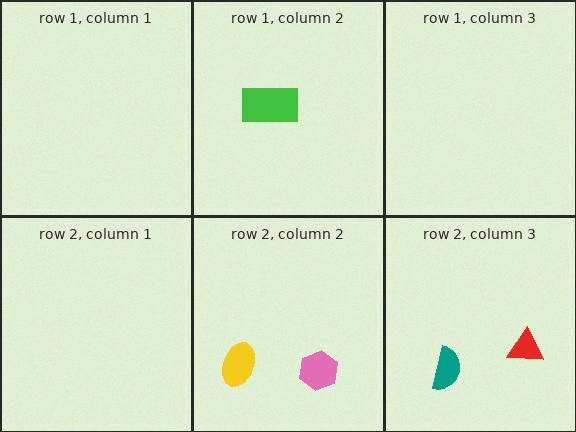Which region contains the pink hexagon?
The row 2, column 2 region.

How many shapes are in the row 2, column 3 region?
2.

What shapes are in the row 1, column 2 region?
The green rectangle.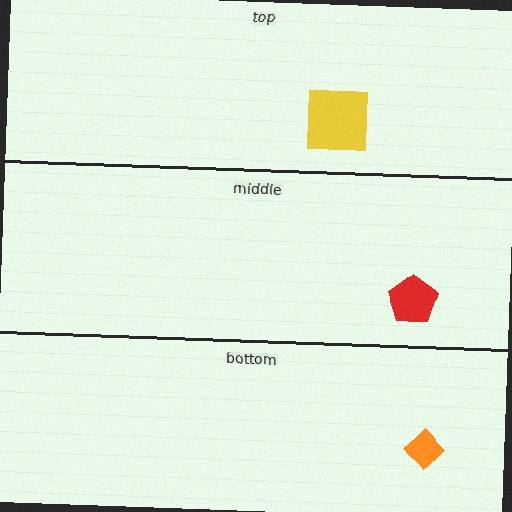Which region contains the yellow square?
The top region.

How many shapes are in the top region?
1.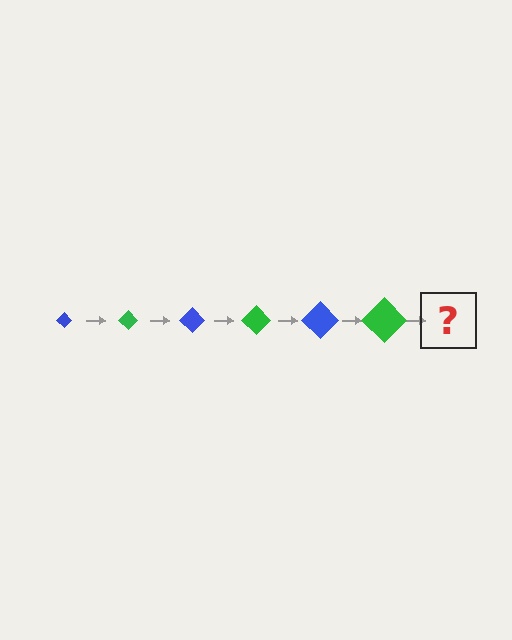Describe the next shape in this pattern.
It should be a blue diamond, larger than the previous one.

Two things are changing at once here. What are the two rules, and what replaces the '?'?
The two rules are that the diamond grows larger each step and the color cycles through blue and green. The '?' should be a blue diamond, larger than the previous one.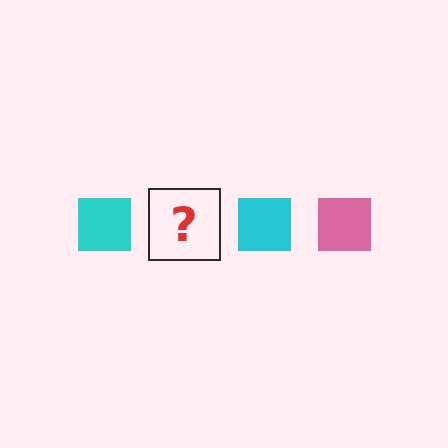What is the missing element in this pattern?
The missing element is a pink square.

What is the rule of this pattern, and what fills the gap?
The rule is that the pattern cycles through cyan, pink squares. The gap should be filled with a pink square.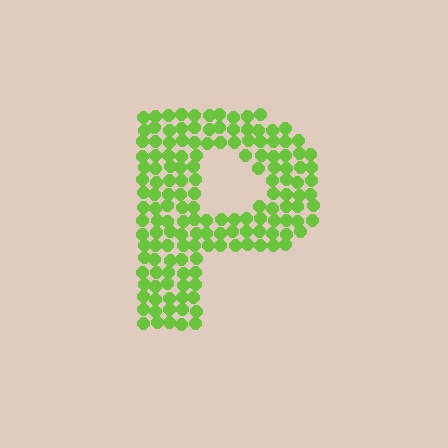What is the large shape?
The large shape is the letter P.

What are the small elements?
The small elements are circles.